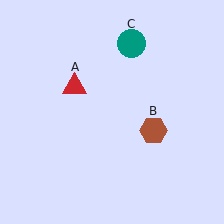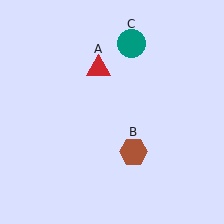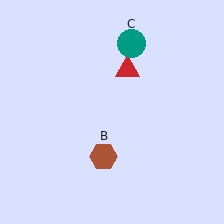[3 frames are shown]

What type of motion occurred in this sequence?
The red triangle (object A), brown hexagon (object B) rotated clockwise around the center of the scene.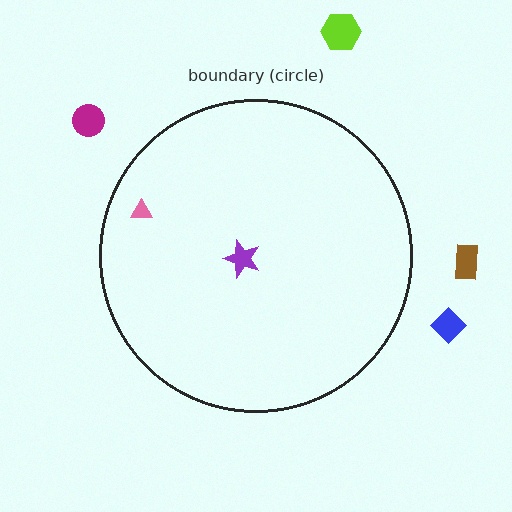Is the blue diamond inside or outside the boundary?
Outside.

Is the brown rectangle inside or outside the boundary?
Outside.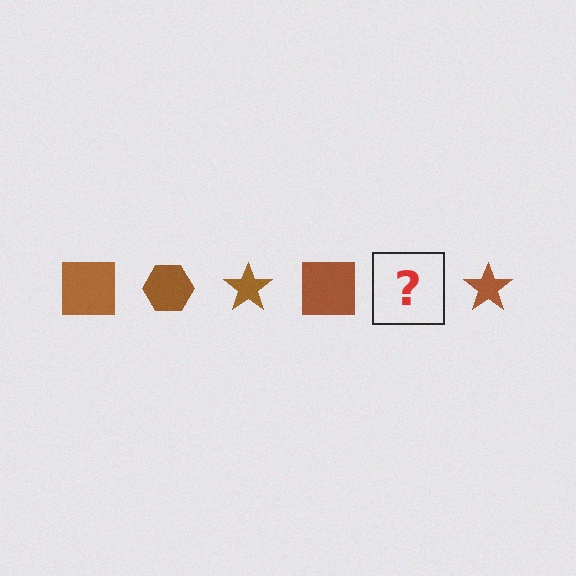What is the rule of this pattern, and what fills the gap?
The rule is that the pattern cycles through square, hexagon, star shapes in brown. The gap should be filled with a brown hexagon.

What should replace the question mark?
The question mark should be replaced with a brown hexagon.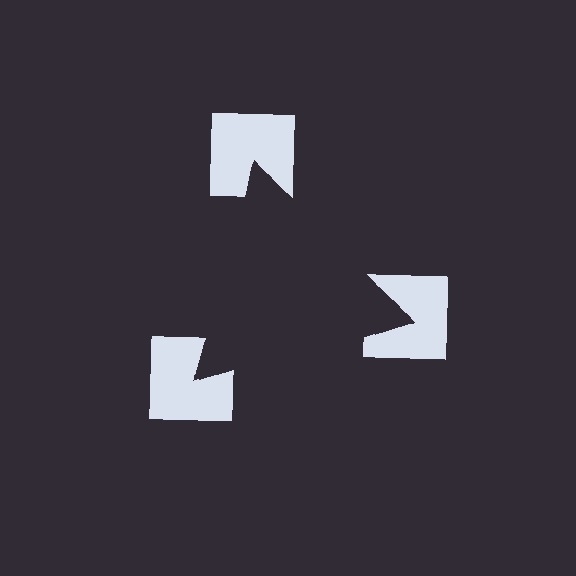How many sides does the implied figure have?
3 sides.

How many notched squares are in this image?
There are 3 — one at each vertex of the illusory triangle.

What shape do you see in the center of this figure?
An illusory triangle — its edges are inferred from the aligned wedge cuts in the notched squares, not physically drawn.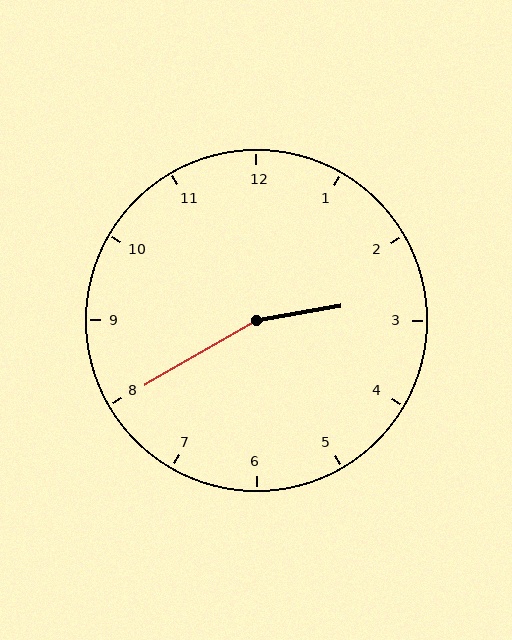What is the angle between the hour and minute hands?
Approximately 160 degrees.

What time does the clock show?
2:40.